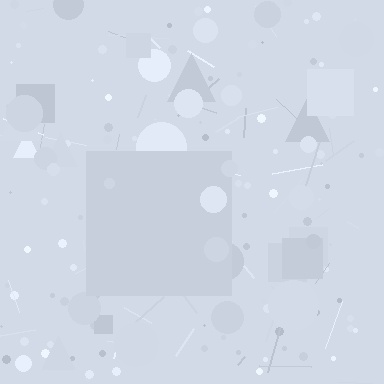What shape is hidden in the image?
A square is hidden in the image.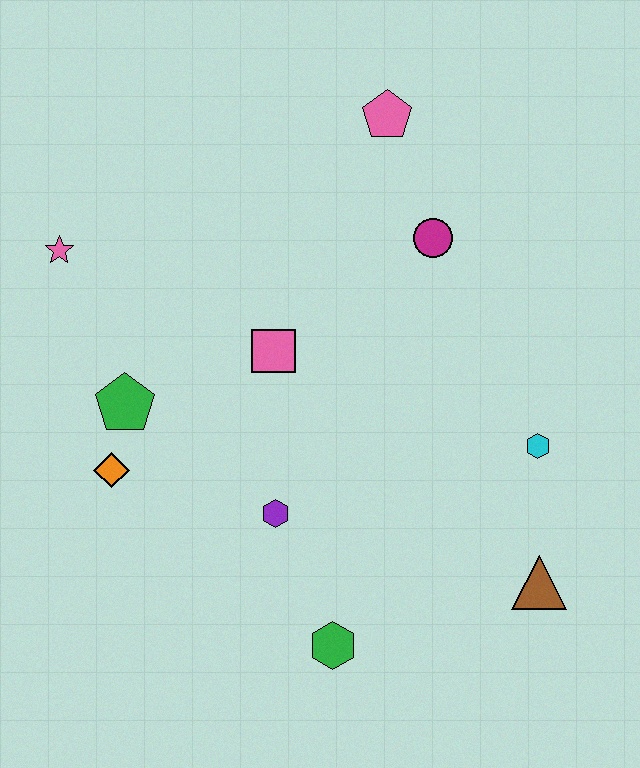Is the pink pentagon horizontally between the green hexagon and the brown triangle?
Yes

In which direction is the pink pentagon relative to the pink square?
The pink pentagon is above the pink square.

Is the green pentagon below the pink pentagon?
Yes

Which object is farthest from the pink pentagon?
The green hexagon is farthest from the pink pentagon.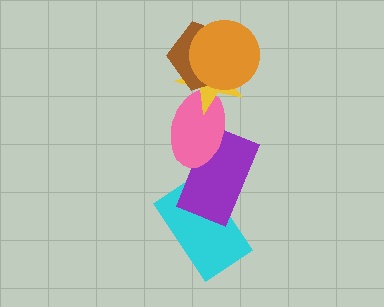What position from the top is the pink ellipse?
The pink ellipse is 4th from the top.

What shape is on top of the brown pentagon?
The orange circle is on top of the brown pentagon.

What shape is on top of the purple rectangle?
The pink ellipse is on top of the purple rectangle.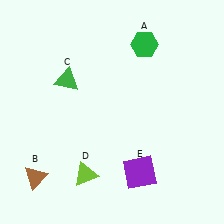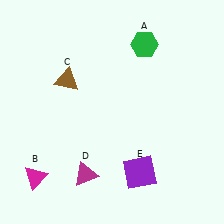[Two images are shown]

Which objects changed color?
B changed from brown to magenta. C changed from green to brown. D changed from lime to magenta.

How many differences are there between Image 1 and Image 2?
There are 3 differences between the two images.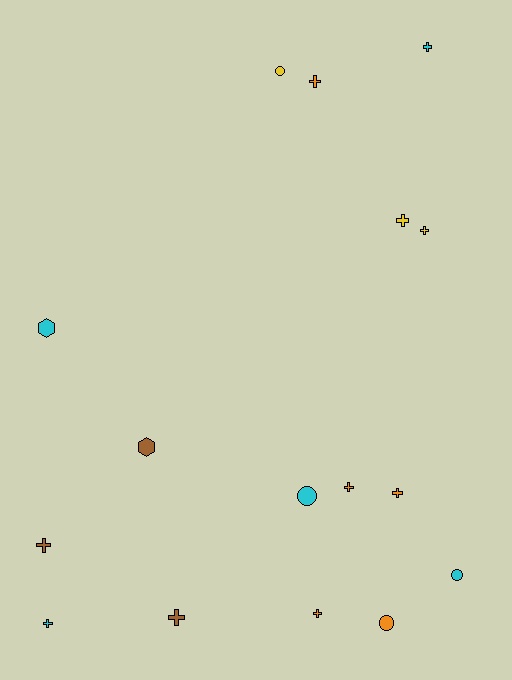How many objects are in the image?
There are 16 objects.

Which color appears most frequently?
Orange, with 5 objects.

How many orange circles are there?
There is 1 orange circle.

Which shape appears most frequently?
Cross, with 10 objects.